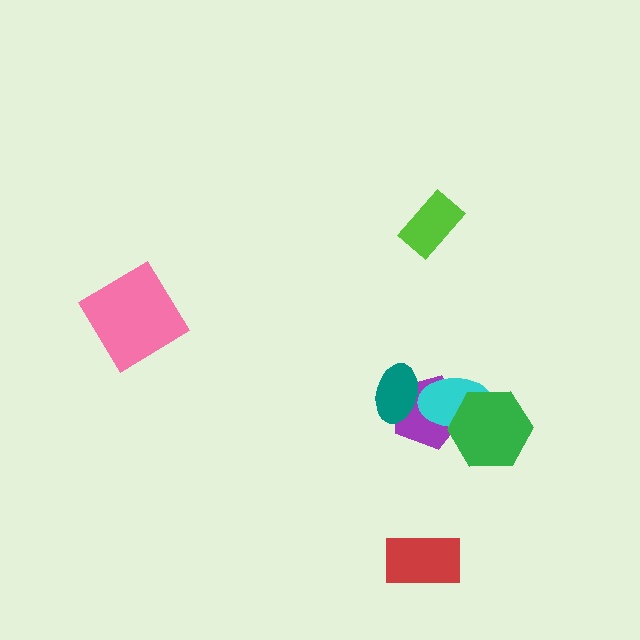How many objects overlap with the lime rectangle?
0 objects overlap with the lime rectangle.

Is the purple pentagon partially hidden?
Yes, it is partially covered by another shape.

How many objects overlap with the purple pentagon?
3 objects overlap with the purple pentagon.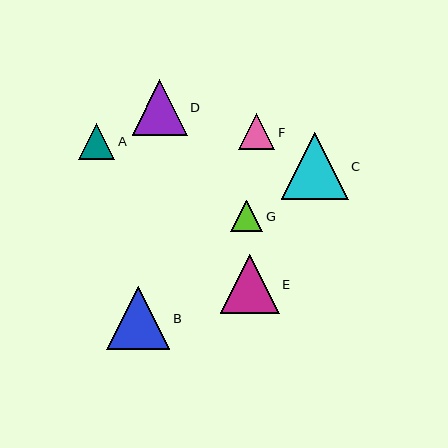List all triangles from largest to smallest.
From largest to smallest: C, B, E, D, A, F, G.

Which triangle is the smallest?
Triangle G is the smallest with a size of approximately 32 pixels.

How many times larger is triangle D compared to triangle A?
Triangle D is approximately 1.5 times the size of triangle A.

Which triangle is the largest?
Triangle C is the largest with a size of approximately 67 pixels.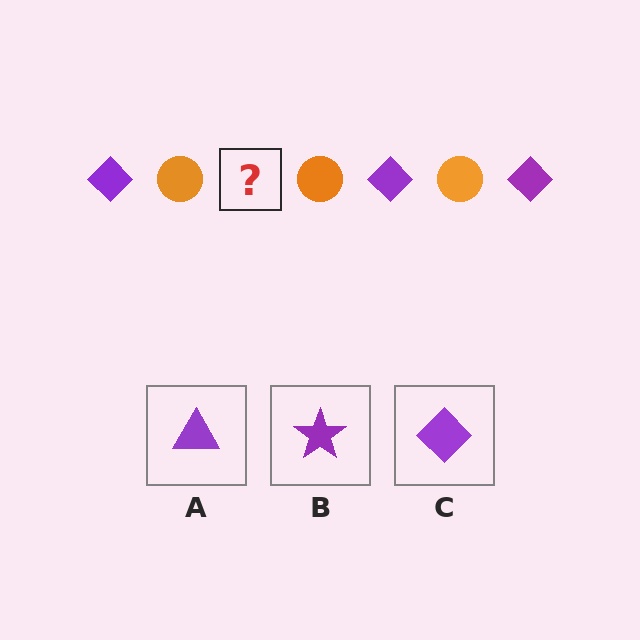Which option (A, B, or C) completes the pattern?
C.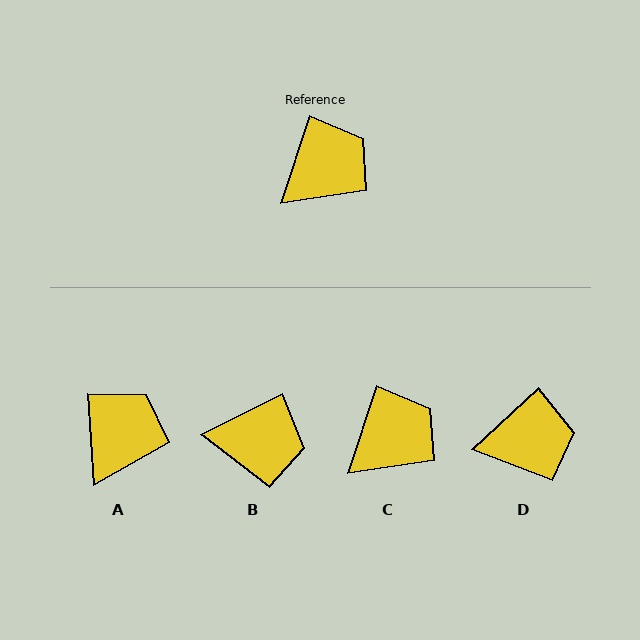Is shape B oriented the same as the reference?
No, it is off by about 46 degrees.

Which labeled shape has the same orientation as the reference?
C.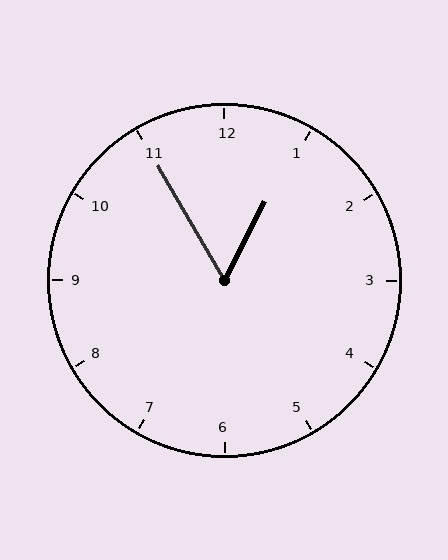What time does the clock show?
12:55.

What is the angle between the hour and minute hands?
Approximately 58 degrees.